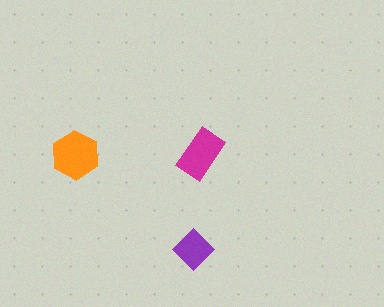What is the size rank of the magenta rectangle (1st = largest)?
2nd.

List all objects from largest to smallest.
The orange hexagon, the magenta rectangle, the purple diamond.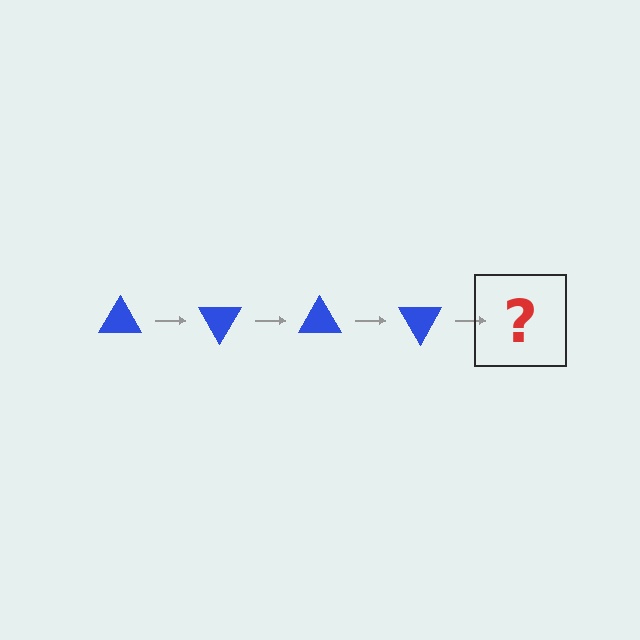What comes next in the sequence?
The next element should be a blue triangle rotated 240 degrees.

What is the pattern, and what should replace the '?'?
The pattern is that the triangle rotates 60 degrees each step. The '?' should be a blue triangle rotated 240 degrees.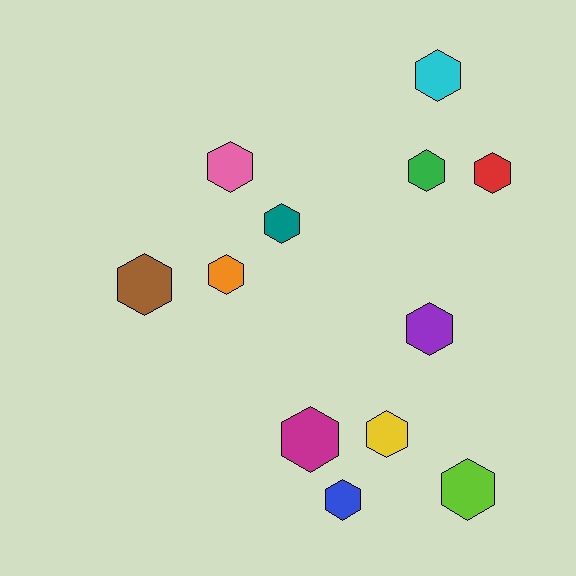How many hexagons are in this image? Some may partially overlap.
There are 12 hexagons.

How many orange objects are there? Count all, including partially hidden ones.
There is 1 orange object.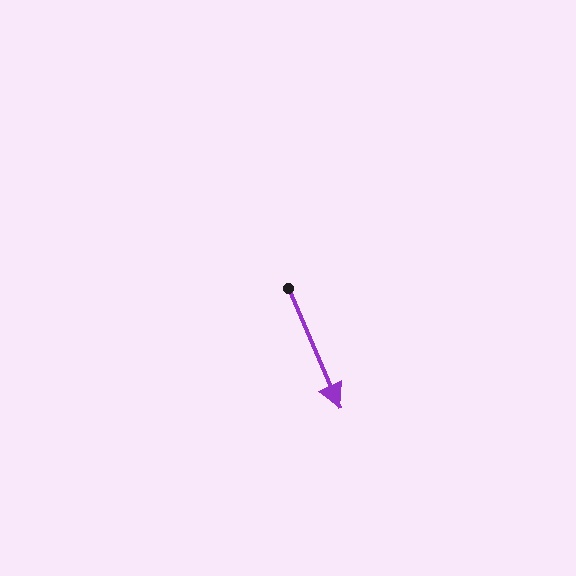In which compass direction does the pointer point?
Southeast.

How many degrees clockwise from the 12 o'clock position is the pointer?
Approximately 157 degrees.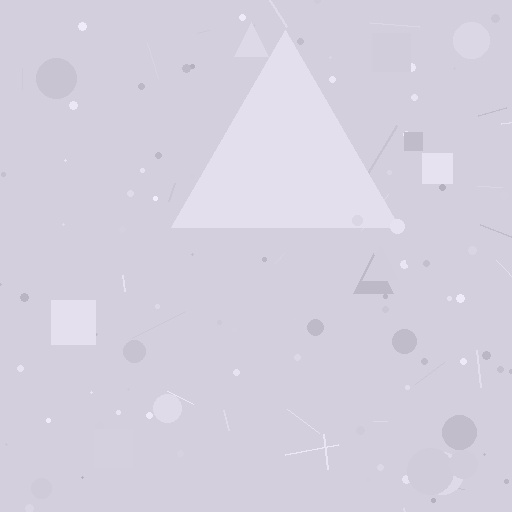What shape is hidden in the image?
A triangle is hidden in the image.